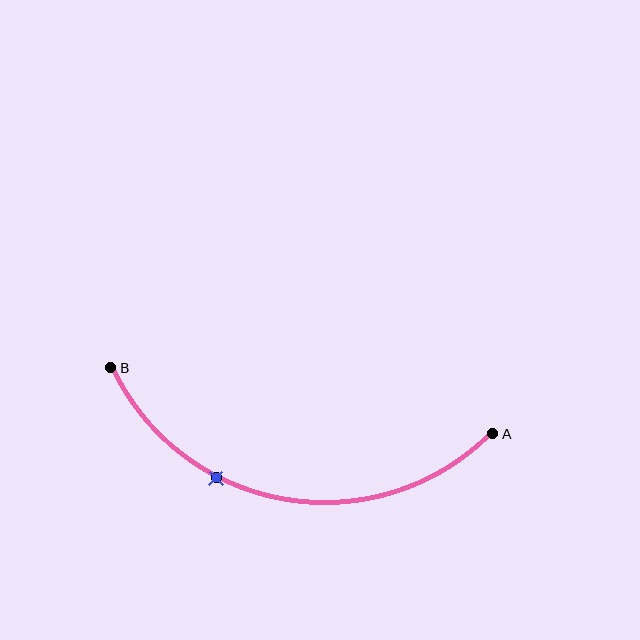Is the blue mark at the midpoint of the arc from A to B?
No. The blue mark lies on the arc but is closer to endpoint B. The arc midpoint would be at the point on the curve equidistant along the arc from both A and B.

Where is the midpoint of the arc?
The arc midpoint is the point on the curve farthest from the straight line joining A and B. It sits below that line.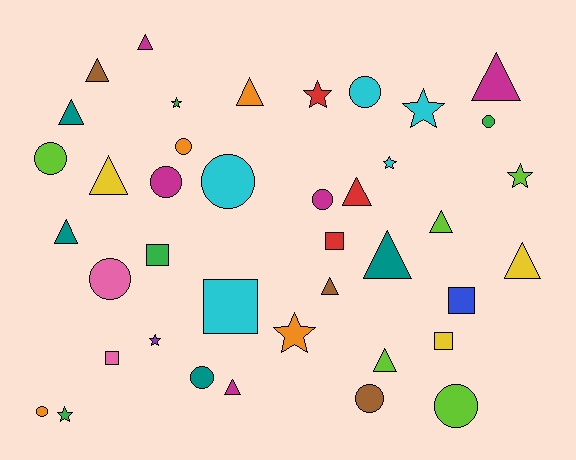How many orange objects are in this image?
There are 4 orange objects.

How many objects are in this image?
There are 40 objects.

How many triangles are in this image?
There are 14 triangles.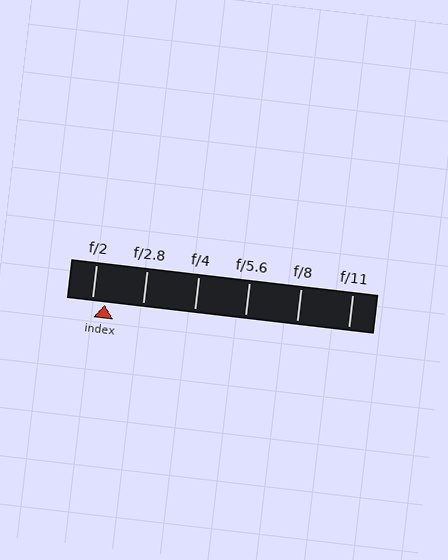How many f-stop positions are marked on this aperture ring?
There are 6 f-stop positions marked.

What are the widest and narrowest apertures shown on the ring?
The widest aperture shown is f/2 and the narrowest is f/11.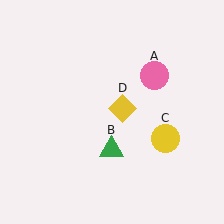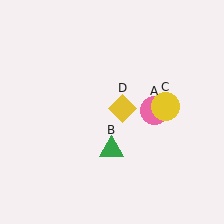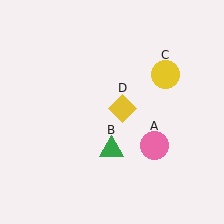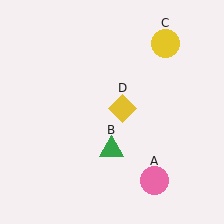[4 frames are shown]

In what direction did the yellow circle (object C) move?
The yellow circle (object C) moved up.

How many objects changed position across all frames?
2 objects changed position: pink circle (object A), yellow circle (object C).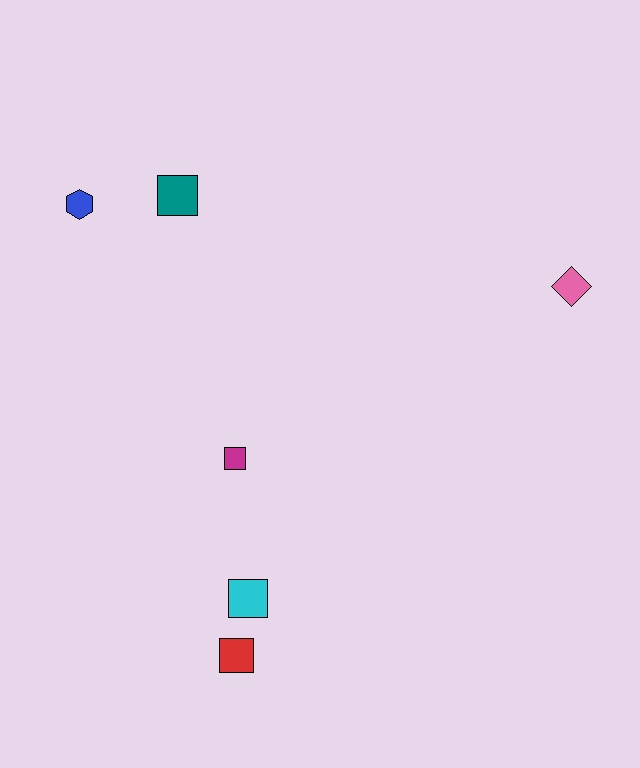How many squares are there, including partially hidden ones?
There are 4 squares.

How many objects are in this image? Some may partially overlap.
There are 6 objects.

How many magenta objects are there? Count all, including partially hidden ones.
There is 1 magenta object.